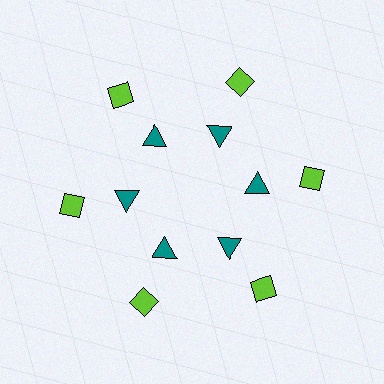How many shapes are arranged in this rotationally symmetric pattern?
There are 12 shapes, arranged in 6 groups of 2.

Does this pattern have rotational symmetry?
Yes, this pattern has 6-fold rotational symmetry. It looks the same after rotating 60 degrees around the center.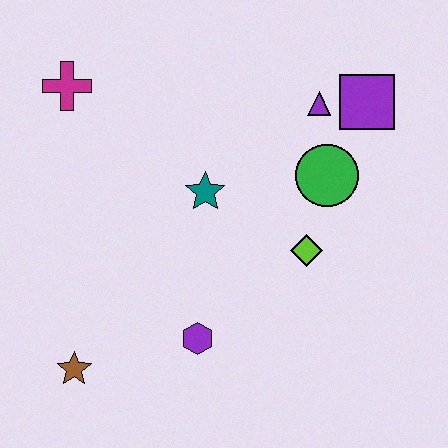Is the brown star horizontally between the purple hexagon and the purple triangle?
No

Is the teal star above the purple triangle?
No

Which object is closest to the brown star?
The purple hexagon is closest to the brown star.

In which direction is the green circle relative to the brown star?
The green circle is to the right of the brown star.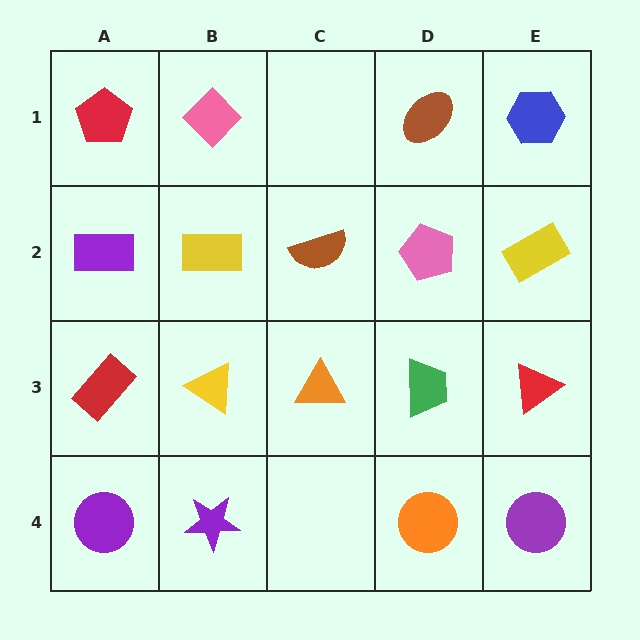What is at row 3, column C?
An orange triangle.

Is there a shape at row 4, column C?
No, that cell is empty.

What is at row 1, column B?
A pink diamond.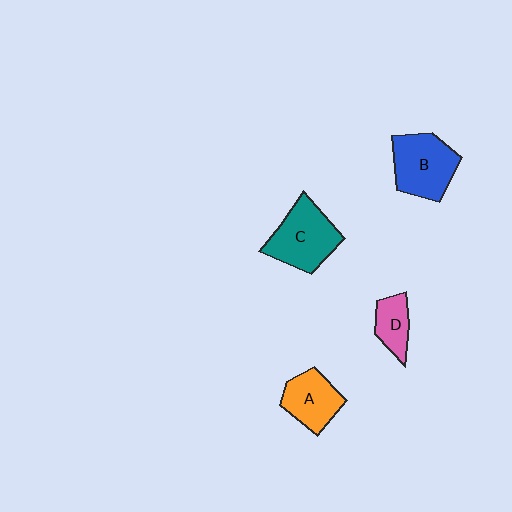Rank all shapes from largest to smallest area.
From largest to smallest: C (teal), B (blue), A (orange), D (pink).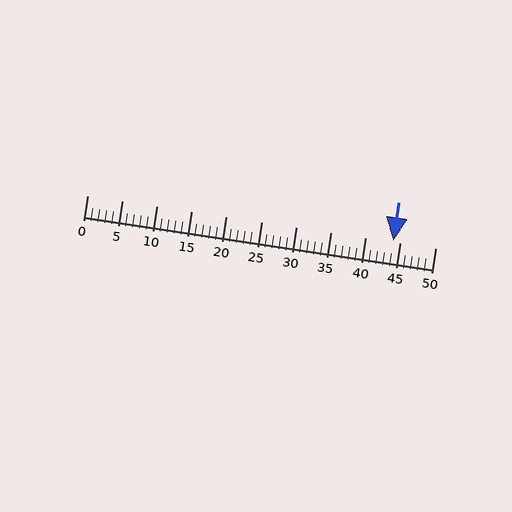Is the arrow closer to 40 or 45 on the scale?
The arrow is closer to 45.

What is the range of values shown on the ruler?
The ruler shows values from 0 to 50.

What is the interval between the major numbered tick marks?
The major tick marks are spaced 5 units apart.